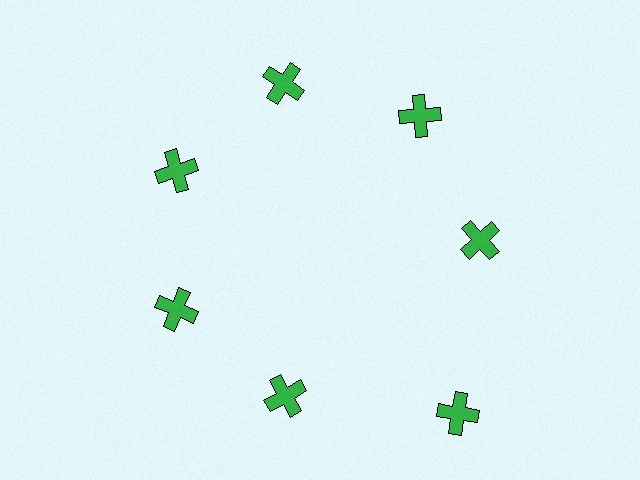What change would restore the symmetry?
The symmetry would be restored by moving it inward, back onto the ring so that all 7 crosses sit at equal angles and equal distance from the center.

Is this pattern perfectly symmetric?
No. The 7 green crosses are arranged in a ring, but one element near the 5 o'clock position is pushed outward from the center, breaking the 7-fold rotational symmetry.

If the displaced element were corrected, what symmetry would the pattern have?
It would have 7-fold rotational symmetry — the pattern would map onto itself every 51 degrees.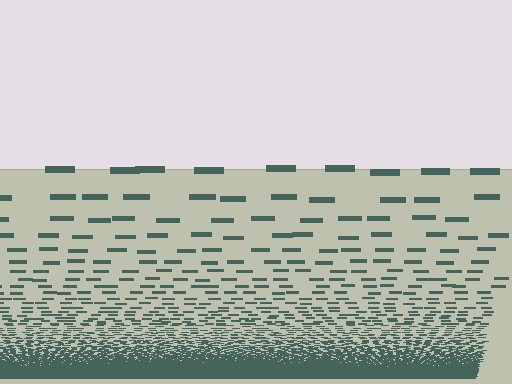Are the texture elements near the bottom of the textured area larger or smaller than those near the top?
Smaller. The gradient is inverted — elements near the bottom are smaller and denser.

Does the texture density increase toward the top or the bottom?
Density increases toward the bottom.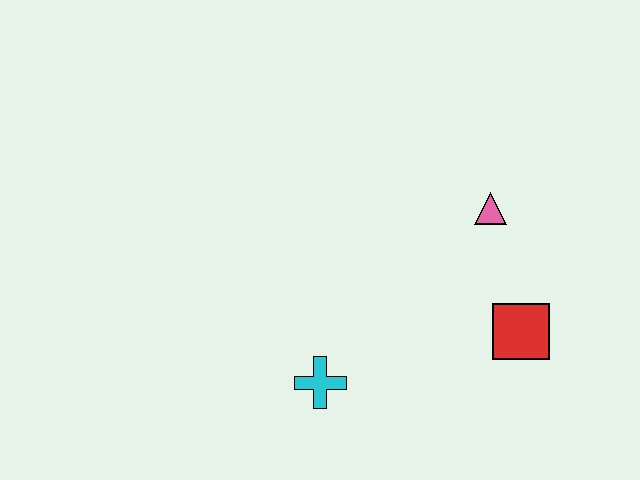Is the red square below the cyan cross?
No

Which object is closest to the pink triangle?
The red square is closest to the pink triangle.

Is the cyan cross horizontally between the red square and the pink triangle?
No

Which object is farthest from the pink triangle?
The cyan cross is farthest from the pink triangle.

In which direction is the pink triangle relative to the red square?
The pink triangle is above the red square.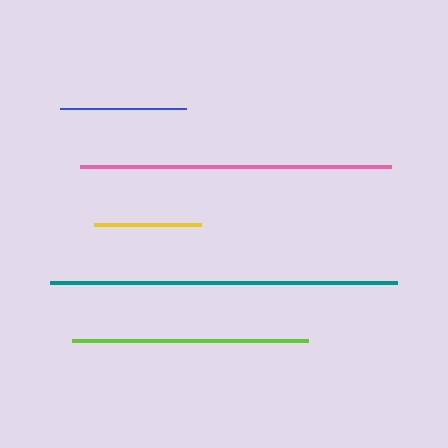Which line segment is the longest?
The teal line is the longest at approximately 348 pixels.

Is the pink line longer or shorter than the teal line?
The teal line is longer than the pink line.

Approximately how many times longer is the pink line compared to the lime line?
The pink line is approximately 1.3 times the length of the lime line.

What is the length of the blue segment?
The blue segment is approximately 125 pixels long.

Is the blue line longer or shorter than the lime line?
The lime line is longer than the blue line.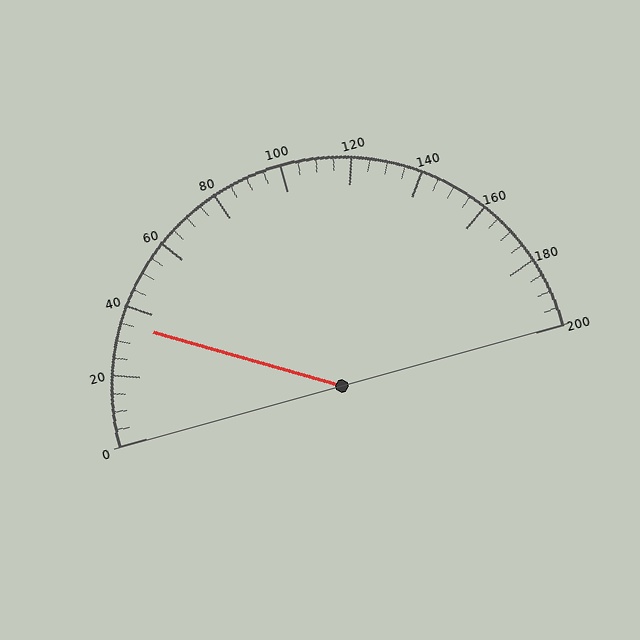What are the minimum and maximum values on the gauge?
The gauge ranges from 0 to 200.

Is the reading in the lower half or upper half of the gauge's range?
The reading is in the lower half of the range (0 to 200).